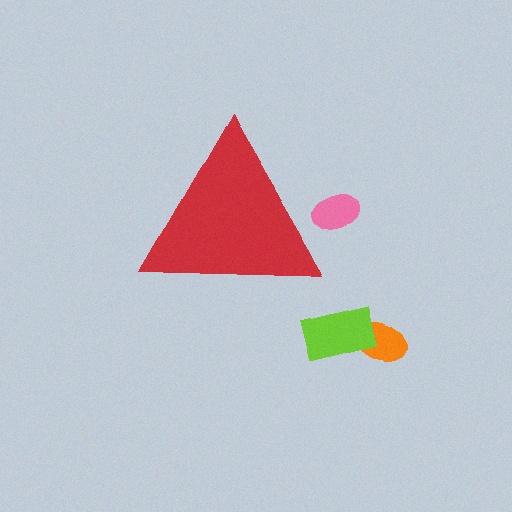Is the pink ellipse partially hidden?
Yes, the pink ellipse is partially hidden behind the red triangle.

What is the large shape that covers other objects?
A red triangle.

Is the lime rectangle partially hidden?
No, the lime rectangle is fully visible.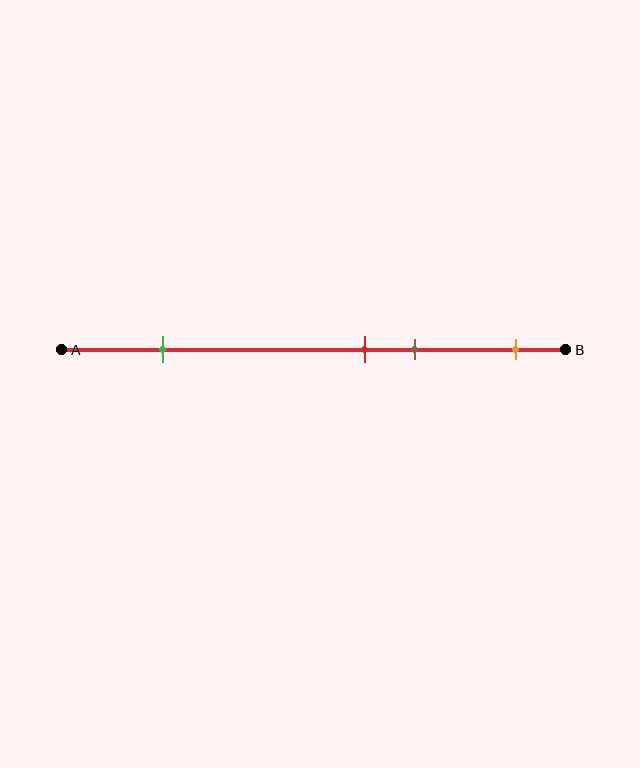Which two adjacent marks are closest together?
The red and brown marks are the closest adjacent pair.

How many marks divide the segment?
There are 4 marks dividing the segment.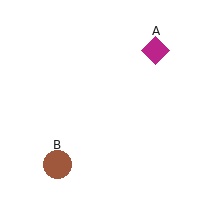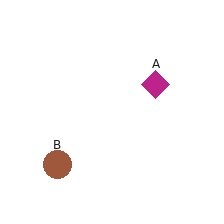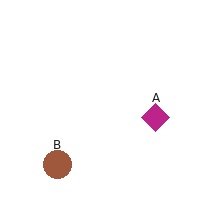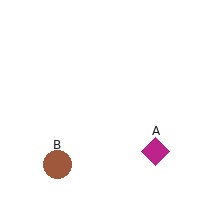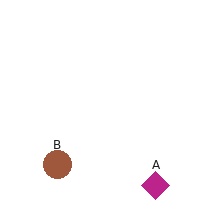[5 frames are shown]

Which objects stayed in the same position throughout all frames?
Brown circle (object B) remained stationary.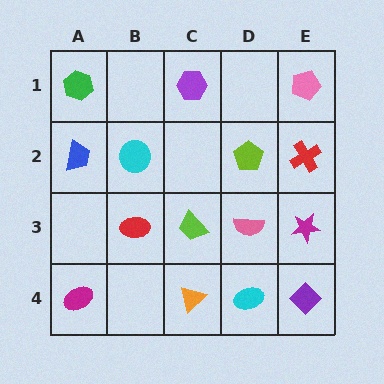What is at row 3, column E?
A magenta star.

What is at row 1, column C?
A purple hexagon.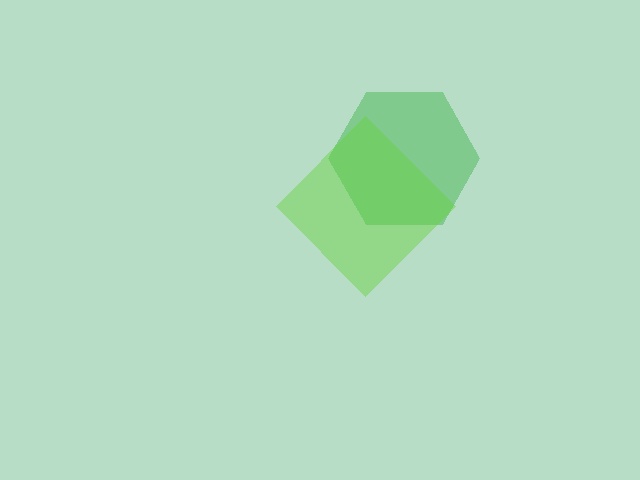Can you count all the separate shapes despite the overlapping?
Yes, there are 2 separate shapes.